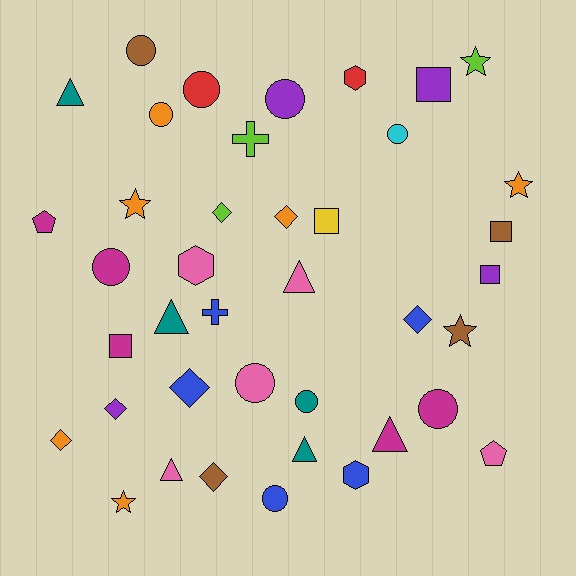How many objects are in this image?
There are 40 objects.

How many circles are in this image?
There are 10 circles.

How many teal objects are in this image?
There are 4 teal objects.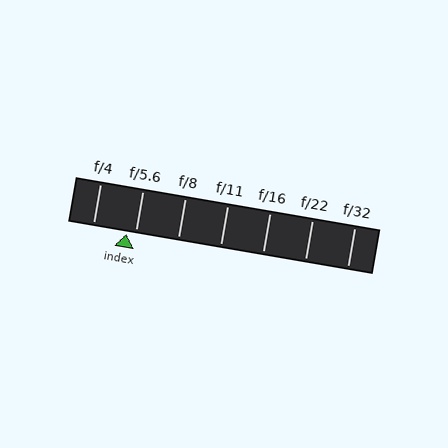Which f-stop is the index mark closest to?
The index mark is closest to f/5.6.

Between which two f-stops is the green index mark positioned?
The index mark is between f/4 and f/5.6.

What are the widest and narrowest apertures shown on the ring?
The widest aperture shown is f/4 and the narrowest is f/32.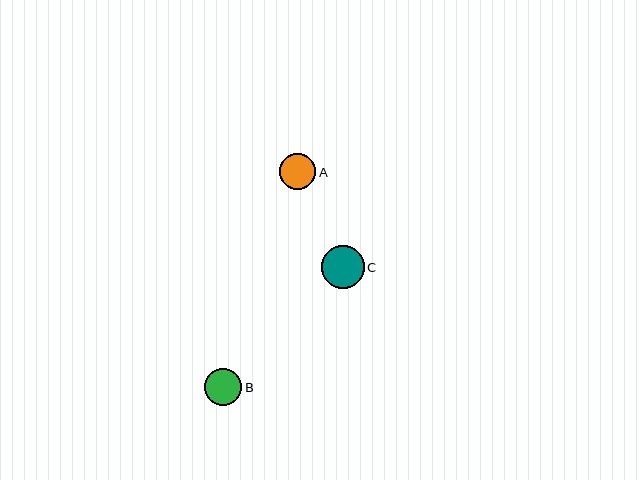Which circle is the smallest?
Circle A is the smallest with a size of approximately 37 pixels.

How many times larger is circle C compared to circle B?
Circle C is approximately 1.1 times the size of circle B.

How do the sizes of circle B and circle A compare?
Circle B and circle A are approximately the same size.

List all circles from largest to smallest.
From largest to smallest: C, B, A.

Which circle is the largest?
Circle C is the largest with a size of approximately 43 pixels.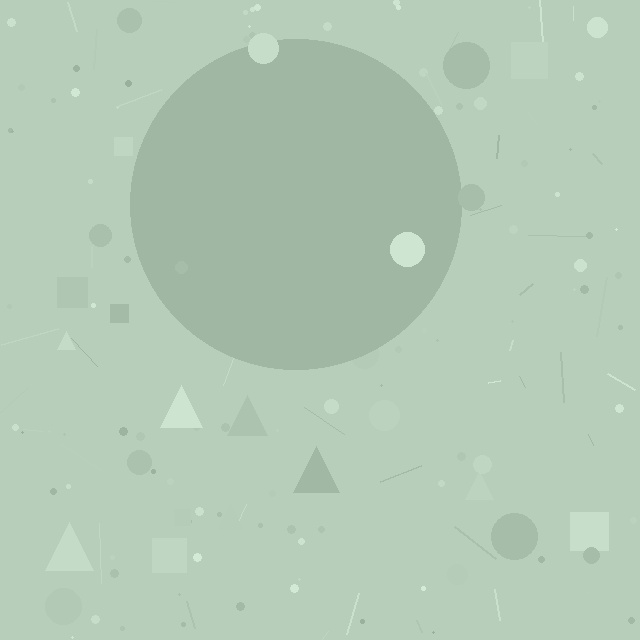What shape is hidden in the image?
A circle is hidden in the image.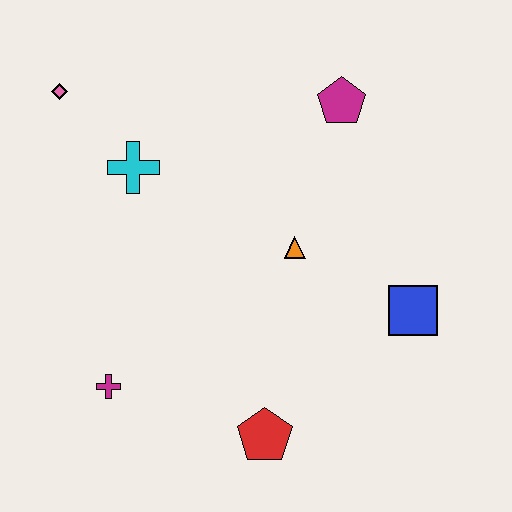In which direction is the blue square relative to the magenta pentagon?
The blue square is below the magenta pentagon.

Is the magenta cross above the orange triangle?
No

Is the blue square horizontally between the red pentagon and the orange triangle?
No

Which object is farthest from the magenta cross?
The magenta pentagon is farthest from the magenta cross.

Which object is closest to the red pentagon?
The magenta cross is closest to the red pentagon.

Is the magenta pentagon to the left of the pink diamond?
No